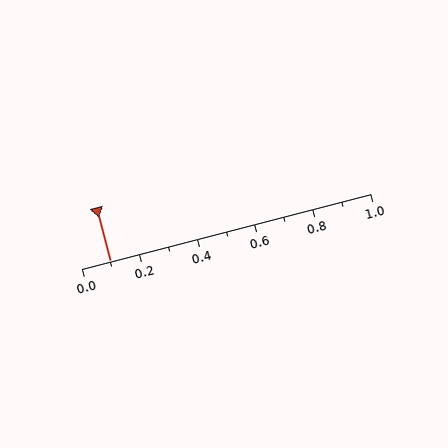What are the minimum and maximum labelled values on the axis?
The axis runs from 0.0 to 1.0.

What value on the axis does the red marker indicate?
The marker indicates approximately 0.1.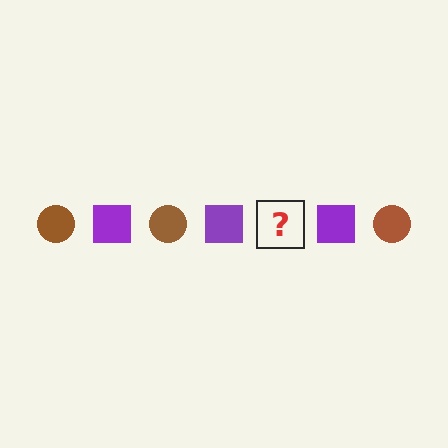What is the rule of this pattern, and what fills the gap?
The rule is that the pattern alternates between brown circle and purple square. The gap should be filled with a brown circle.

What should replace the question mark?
The question mark should be replaced with a brown circle.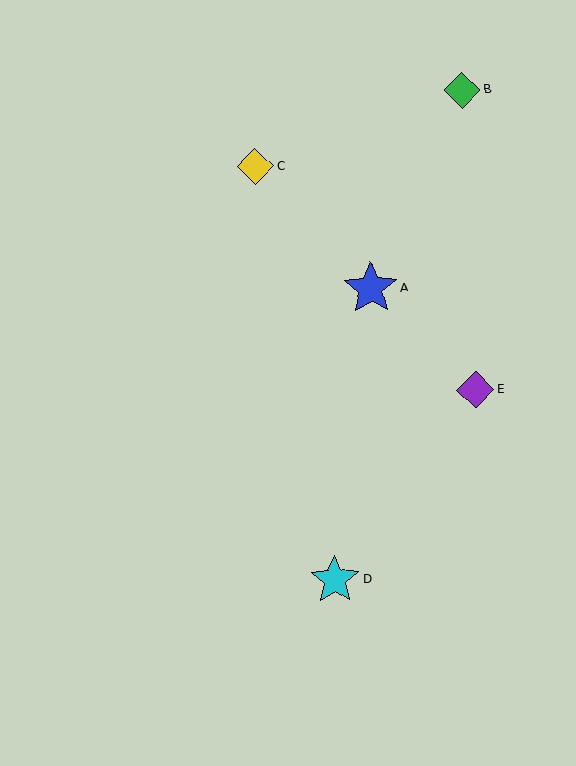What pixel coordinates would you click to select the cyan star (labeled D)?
Click at (335, 580) to select the cyan star D.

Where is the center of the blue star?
The center of the blue star is at (370, 288).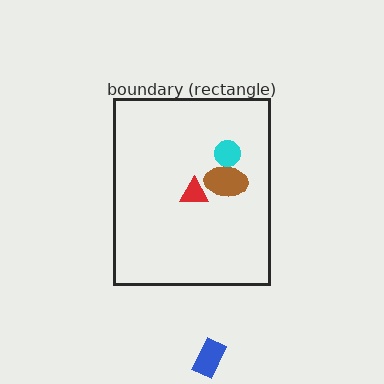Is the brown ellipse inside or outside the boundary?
Inside.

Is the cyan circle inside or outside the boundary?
Inside.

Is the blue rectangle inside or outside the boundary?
Outside.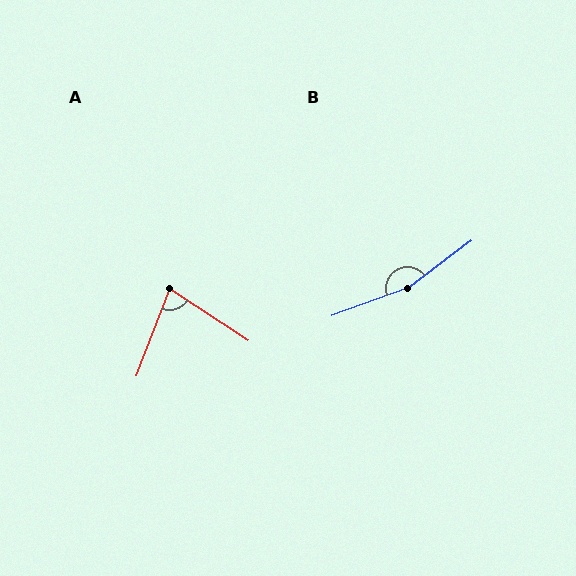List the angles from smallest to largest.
A (78°), B (162°).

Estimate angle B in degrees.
Approximately 162 degrees.